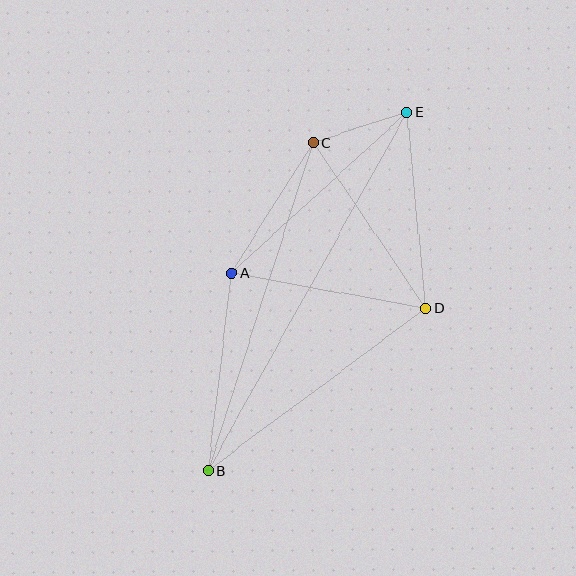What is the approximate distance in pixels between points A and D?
The distance between A and D is approximately 197 pixels.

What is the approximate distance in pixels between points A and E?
The distance between A and E is approximately 238 pixels.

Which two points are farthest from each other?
Points B and E are farthest from each other.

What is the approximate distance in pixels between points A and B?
The distance between A and B is approximately 199 pixels.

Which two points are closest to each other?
Points C and E are closest to each other.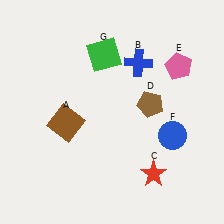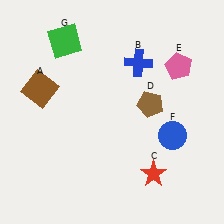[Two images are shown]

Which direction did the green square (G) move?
The green square (G) moved left.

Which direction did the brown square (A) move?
The brown square (A) moved up.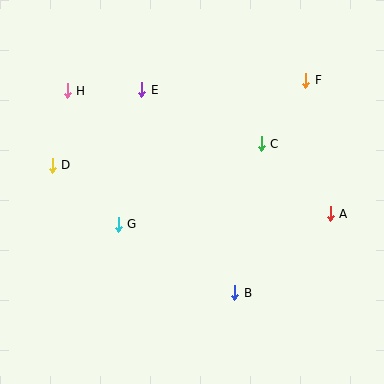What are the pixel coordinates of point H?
Point H is at (67, 91).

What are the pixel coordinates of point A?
Point A is at (330, 214).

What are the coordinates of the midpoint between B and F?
The midpoint between B and F is at (270, 187).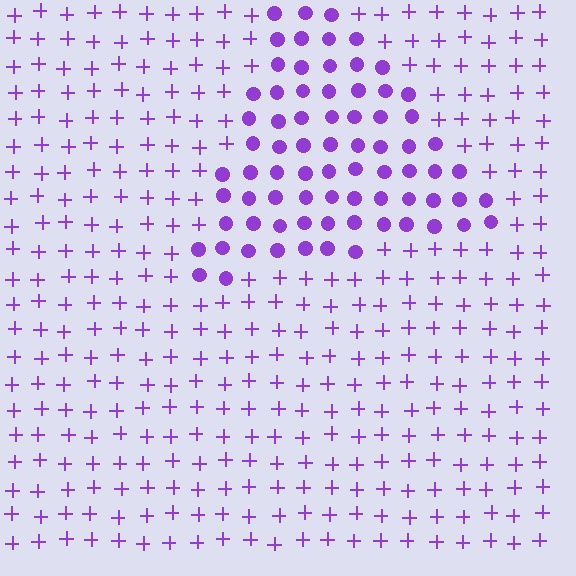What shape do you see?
I see a triangle.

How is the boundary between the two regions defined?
The boundary is defined by a change in element shape: circles inside vs. plus signs outside. All elements share the same color and spacing.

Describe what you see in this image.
The image is filled with small purple elements arranged in a uniform grid. A triangle-shaped region contains circles, while the surrounding area contains plus signs. The boundary is defined purely by the change in element shape.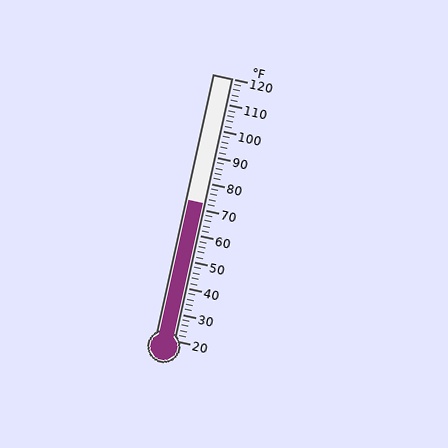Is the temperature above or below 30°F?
The temperature is above 30°F.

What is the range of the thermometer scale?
The thermometer scale ranges from 20°F to 120°F.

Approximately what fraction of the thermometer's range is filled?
The thermometer is filled to approximately 50% of its range.